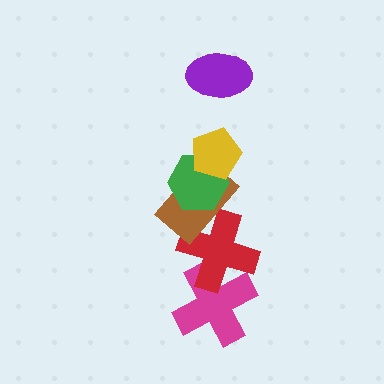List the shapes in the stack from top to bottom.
From top to bottom: the purple ellipse, the yellow pentagon, the green hexagon, the brown rectangle, the red cross, the magenta cross.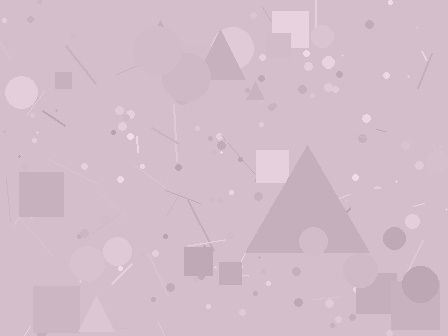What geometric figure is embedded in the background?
A triangle is embedded in the background.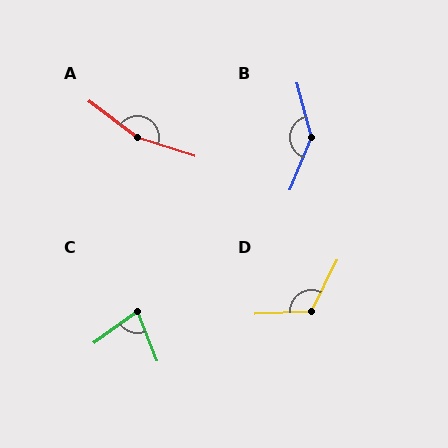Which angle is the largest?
A, at approximately 161 degrees.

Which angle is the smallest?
C, at approximately 75 degrees.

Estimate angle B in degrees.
Approximately 144 degrees.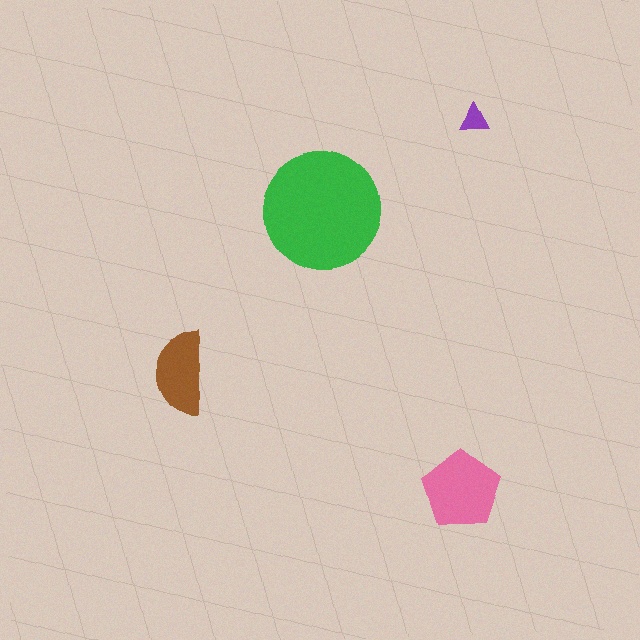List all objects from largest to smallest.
The green circle, the pink pentagon, the brown semicircle, the purple triangle.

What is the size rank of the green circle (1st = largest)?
1st.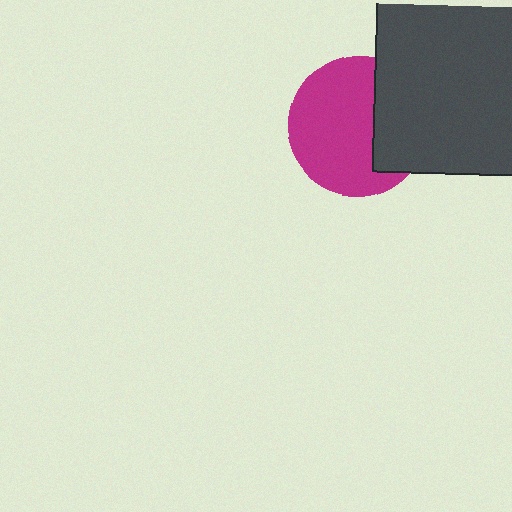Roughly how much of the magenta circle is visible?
Most of it is visible (roughly 67%).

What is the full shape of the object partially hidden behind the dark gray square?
The partially hidden object is a magenta circle.